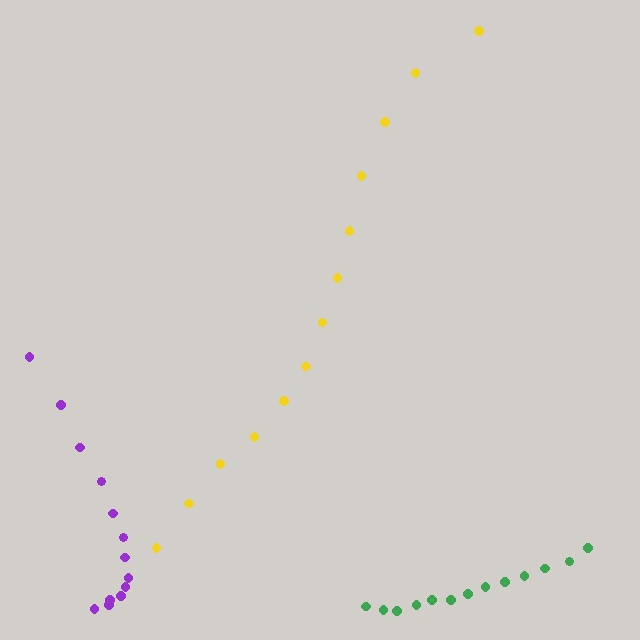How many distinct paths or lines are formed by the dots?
There are 3 distinct paths.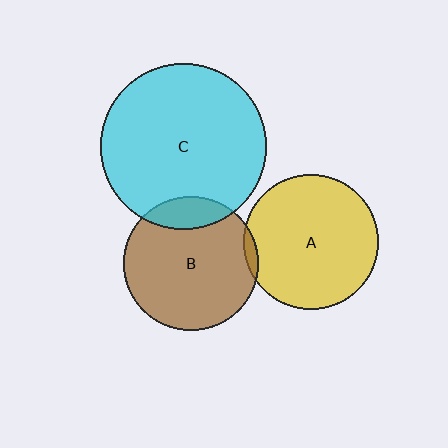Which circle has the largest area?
Circle C (cyan).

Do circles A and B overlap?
Yes.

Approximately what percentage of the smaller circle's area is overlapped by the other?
Approximately 5%.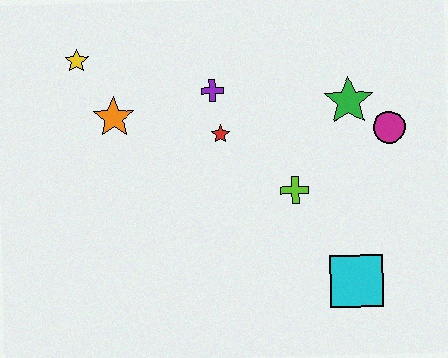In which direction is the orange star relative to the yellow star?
The orange star is below the yellow star.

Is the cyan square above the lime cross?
No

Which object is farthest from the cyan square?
The yellow star is farthest from the cyan square.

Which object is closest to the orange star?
The yellow star is closest to the orange star.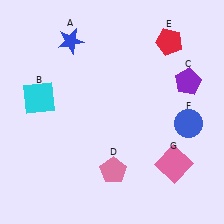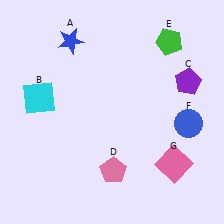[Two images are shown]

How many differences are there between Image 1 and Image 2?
There is 1 difference between the two images.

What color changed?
The pentagon (E) changed from red in Image 1 to green in Image 2.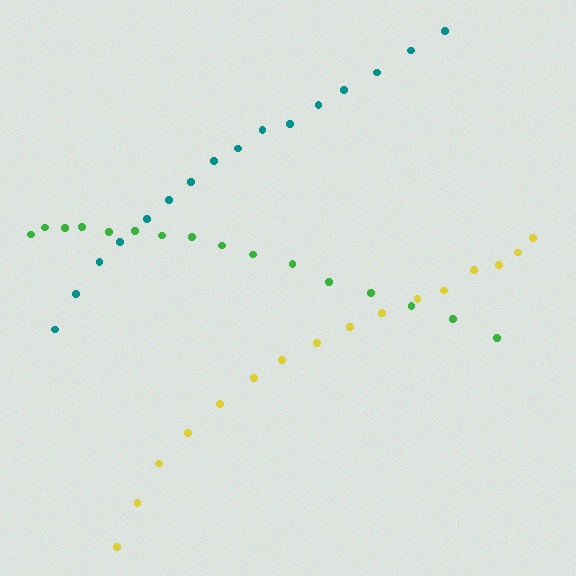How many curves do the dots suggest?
There are 3 distinct paths.